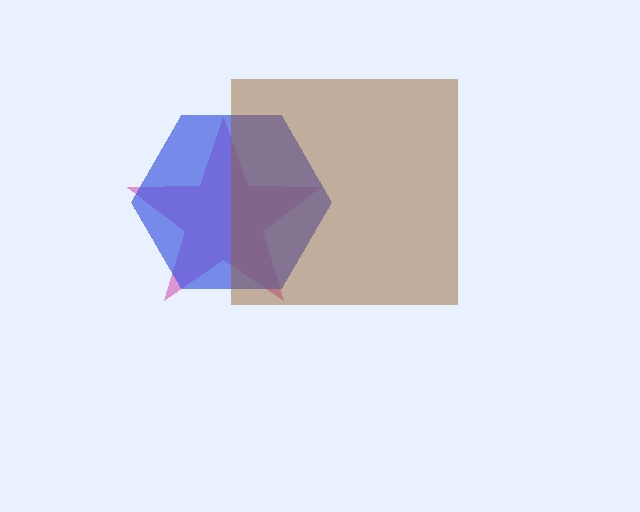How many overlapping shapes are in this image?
There are 3 overlapping shapes in the image.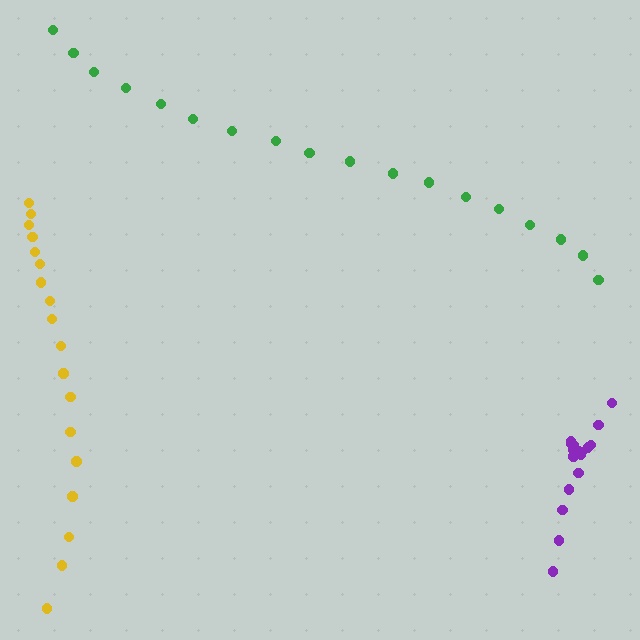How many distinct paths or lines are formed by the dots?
There are 3 distinct paths.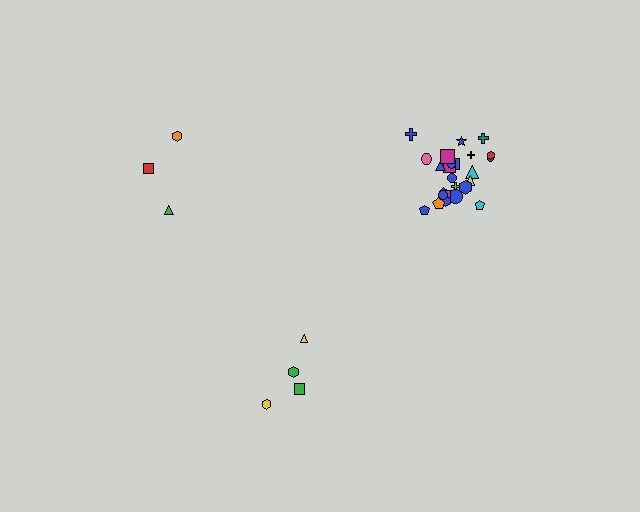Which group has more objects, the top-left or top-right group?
The top-right group.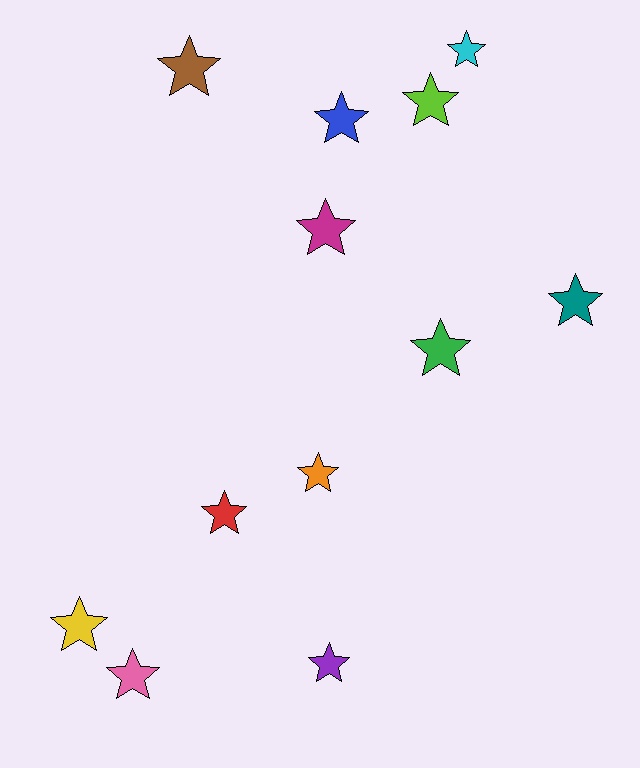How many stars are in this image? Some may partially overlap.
There are 12 stars.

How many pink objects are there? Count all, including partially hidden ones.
There is 1 pink object.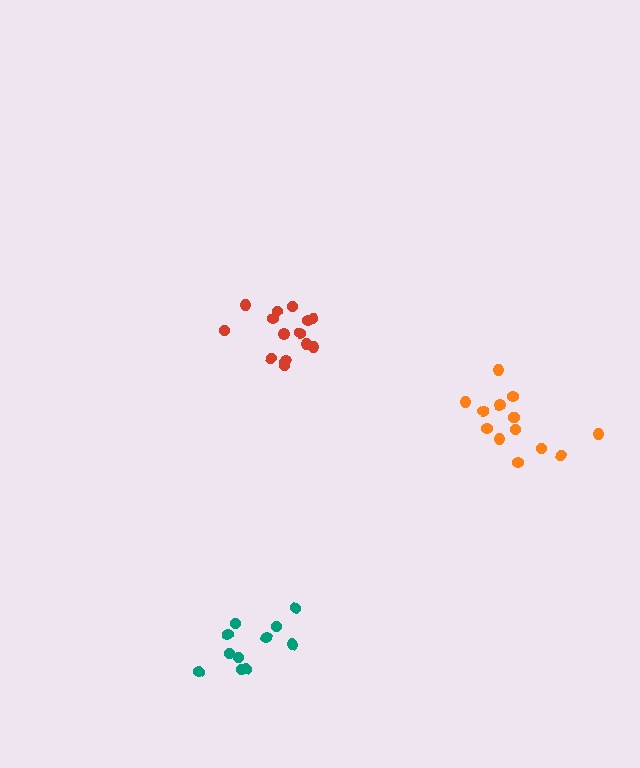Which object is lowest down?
The teal cluster is bottommost.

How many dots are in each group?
Group 1: 14 dots, Group 2: 11 dots, Group 3: 14 dots (39 total).